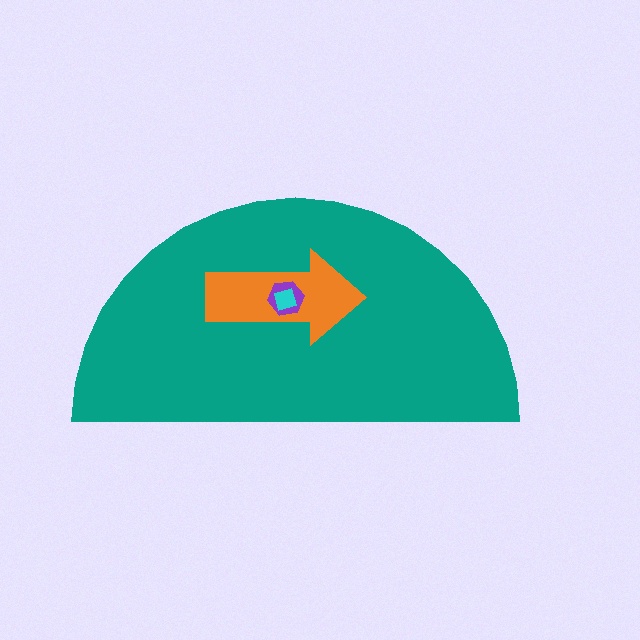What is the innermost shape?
The cyan square.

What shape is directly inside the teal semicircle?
The orange arrow.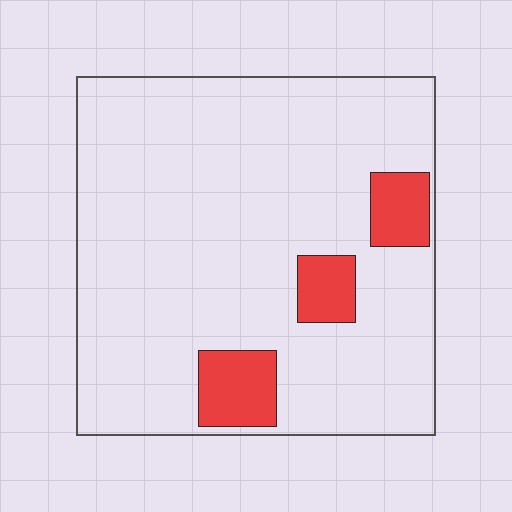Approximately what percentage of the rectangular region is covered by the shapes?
Approximately 10%.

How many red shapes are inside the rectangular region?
3.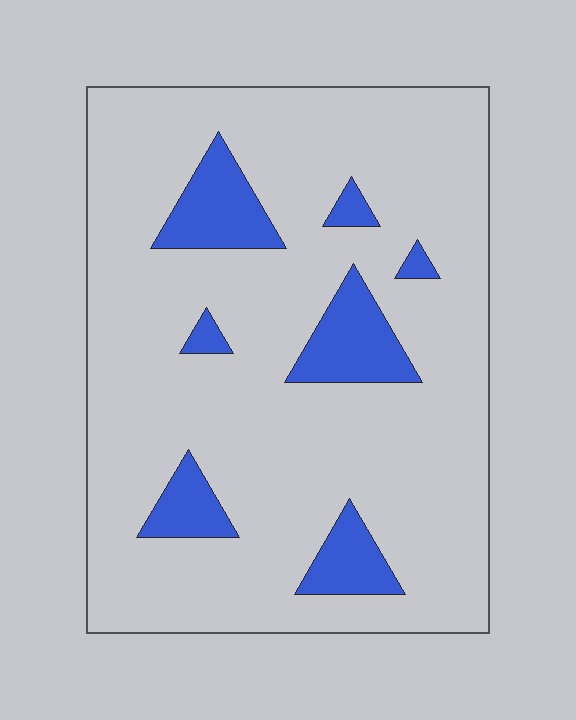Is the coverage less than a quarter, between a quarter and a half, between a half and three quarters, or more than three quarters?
Less than a quarter.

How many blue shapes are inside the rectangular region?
7.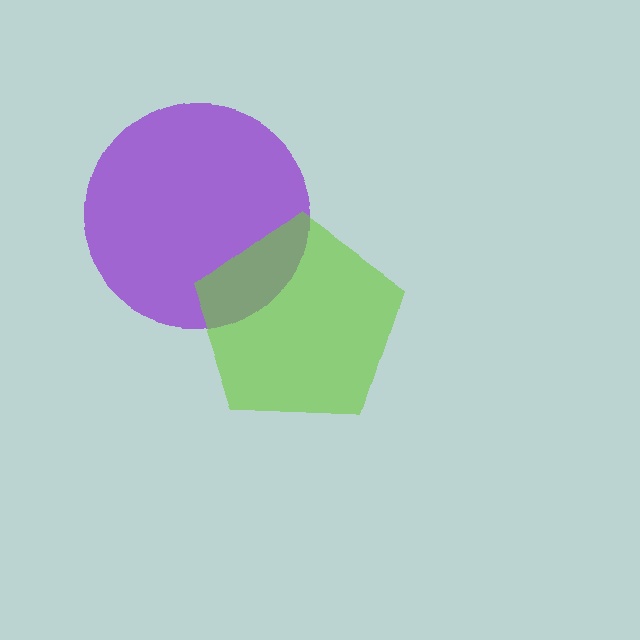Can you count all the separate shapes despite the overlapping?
Yes, there are 2 separate shapes.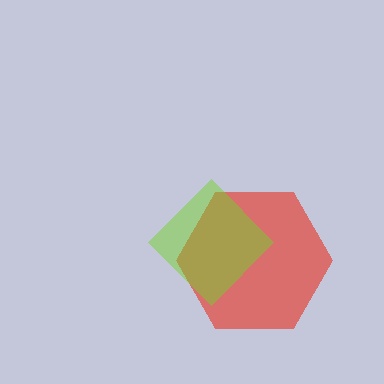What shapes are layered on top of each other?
The layered shapes are: a red hexagon, a lime diamond.